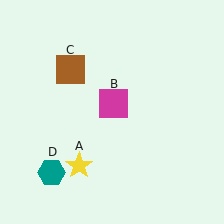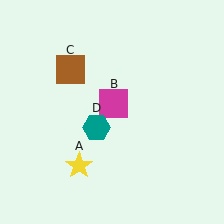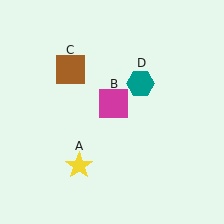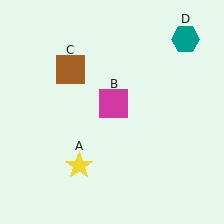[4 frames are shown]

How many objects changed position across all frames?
1 object changed position: teal hexagon (object D).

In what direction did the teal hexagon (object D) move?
The teal hexagon (object D) moved up and to the right.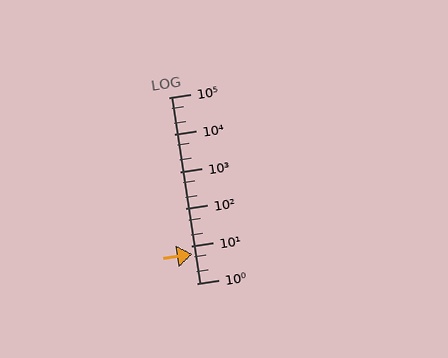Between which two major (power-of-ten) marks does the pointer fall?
The pointer is between 1 and 10.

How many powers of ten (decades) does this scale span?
The scale spans 5 decades, from 1 to 100000.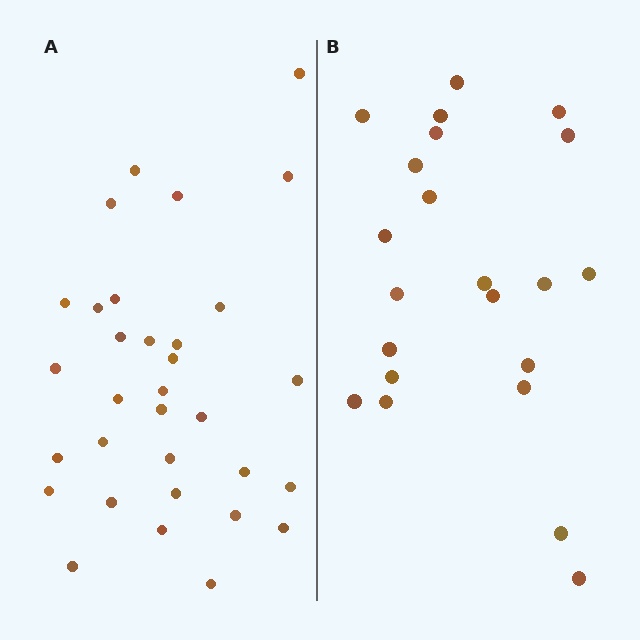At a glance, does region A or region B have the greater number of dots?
Region A (the left region) has more dots.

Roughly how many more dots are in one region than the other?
Region A has roughly 10 or so more dots than region B.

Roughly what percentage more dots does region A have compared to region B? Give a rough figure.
About 45% more.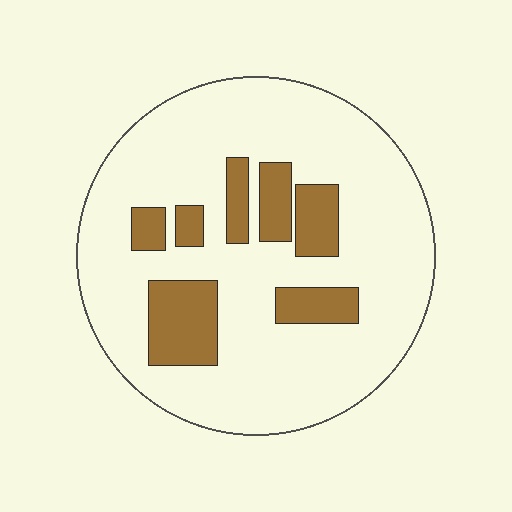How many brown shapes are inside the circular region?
7.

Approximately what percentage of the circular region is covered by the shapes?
Approximately 20%.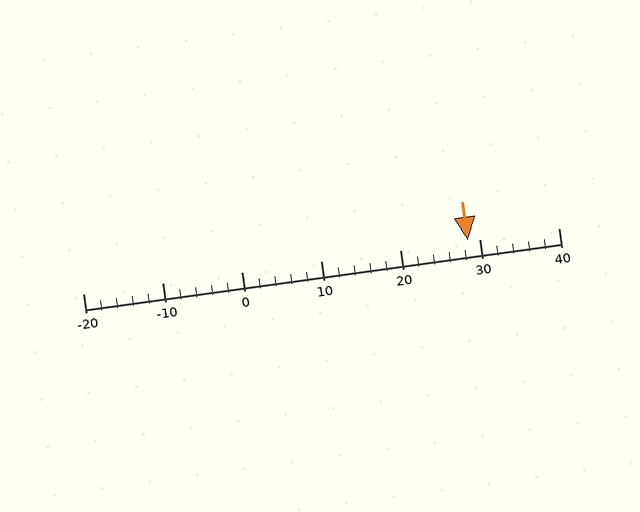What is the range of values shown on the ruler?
The ruler shows values from -20 to 40.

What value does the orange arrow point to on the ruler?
The orange arrow points to approximately 28.